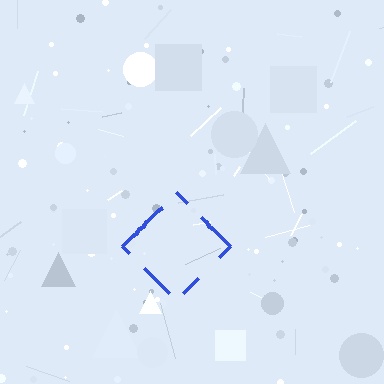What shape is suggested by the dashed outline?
The dashed outline suggests a diamond.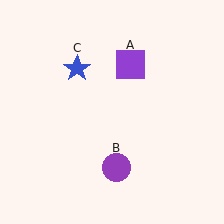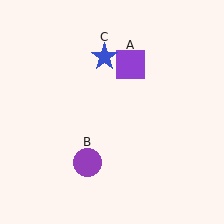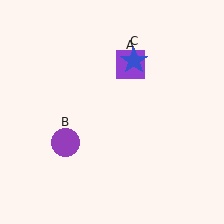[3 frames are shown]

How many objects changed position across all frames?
2 objects changed position: purple circle (object B), blue star (object C).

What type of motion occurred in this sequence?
The purple circle (object B), blue star (object C) rotated clockwise around the center of the scene.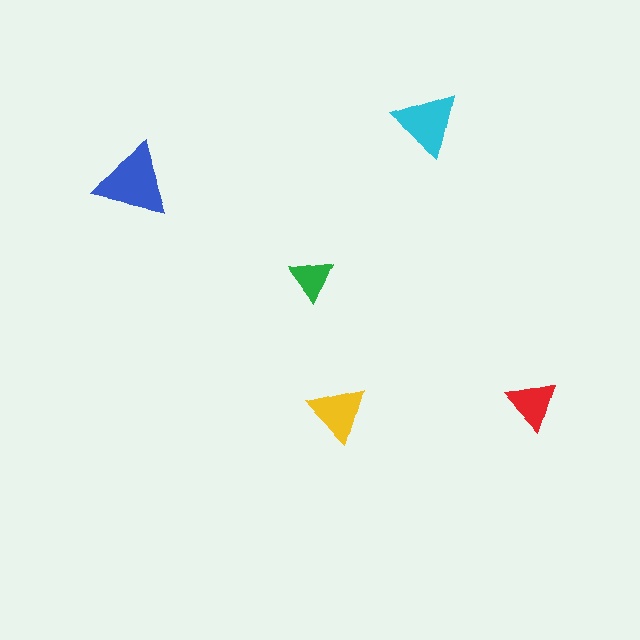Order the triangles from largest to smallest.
the blue one, the cyan one, the yellow one, the red one, the green one.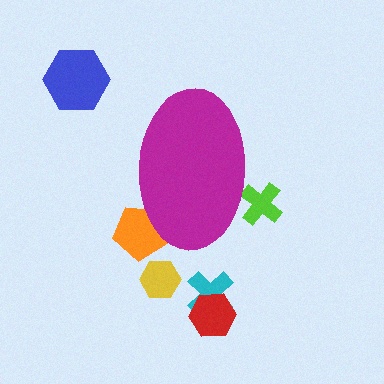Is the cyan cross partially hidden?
No, the cyan cross is fully visible.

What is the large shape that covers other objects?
A magenta ellipse.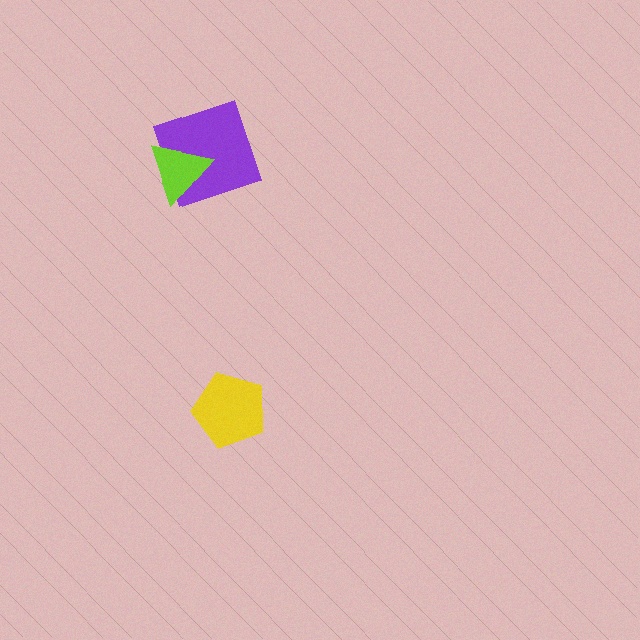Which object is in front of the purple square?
The lime triangle is in front of the purple square.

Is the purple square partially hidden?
Yes, it is partially covered by another shape.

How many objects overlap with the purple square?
1 object overlaps with the purple square.